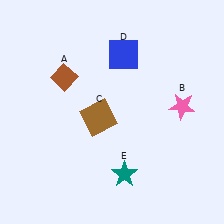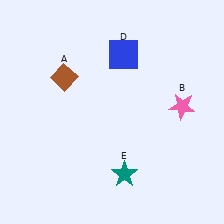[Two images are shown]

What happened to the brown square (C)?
The brown square (C) was removed in Image 2. It was in the bottom-left area of Image 1.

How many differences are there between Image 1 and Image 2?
There is 1 difference between the two images.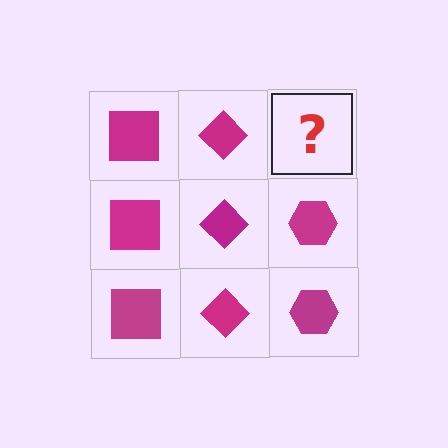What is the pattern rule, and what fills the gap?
The rule is that each column has a consistent shape. The gap should be filled with a magenta hexagon.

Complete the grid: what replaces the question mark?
The question mark should be replaced with a magenta hexagon.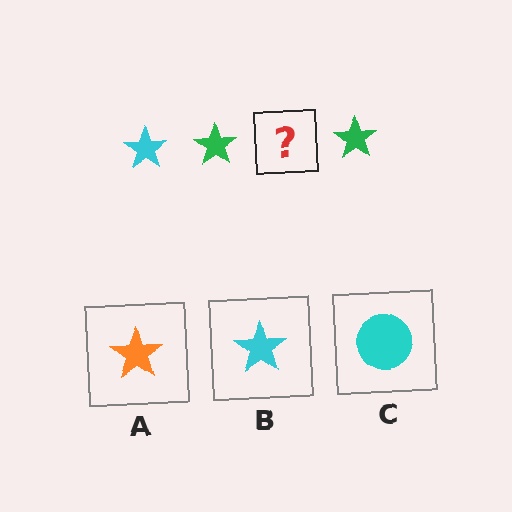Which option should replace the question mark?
Option B.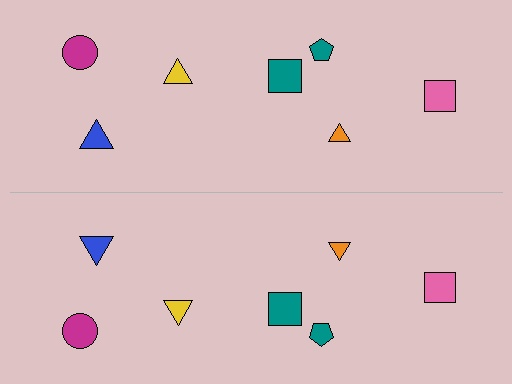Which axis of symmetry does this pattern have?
The pattern has a horizontal axis of symmetry running through the center of the image.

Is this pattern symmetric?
Yes, this pattern has bilateral (reflection) symmetry.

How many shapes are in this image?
There are 14 shapes in this image.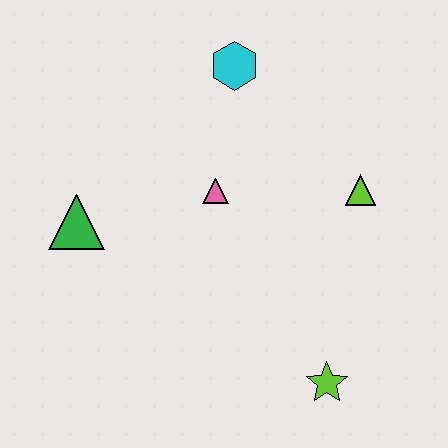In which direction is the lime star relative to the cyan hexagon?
The lime star is below the cyan hexagon.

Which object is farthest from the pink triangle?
The lime star is farthest from the pink triangle.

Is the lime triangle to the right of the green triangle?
Yes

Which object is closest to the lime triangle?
The pink triangle is closest to the lime triangle.